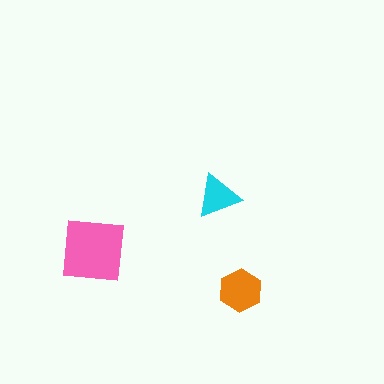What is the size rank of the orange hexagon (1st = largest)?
2nd.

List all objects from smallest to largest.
The cyan triangle, the orange hexagon, the pink square.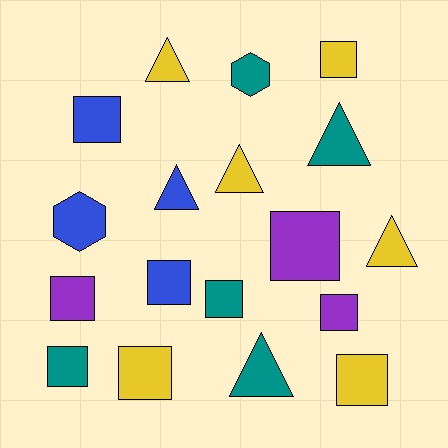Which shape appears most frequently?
Square, with 10 objects.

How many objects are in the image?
There are 18 objects.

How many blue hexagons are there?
There is 1 blue hexagon.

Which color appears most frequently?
Yellow, with 6 objects.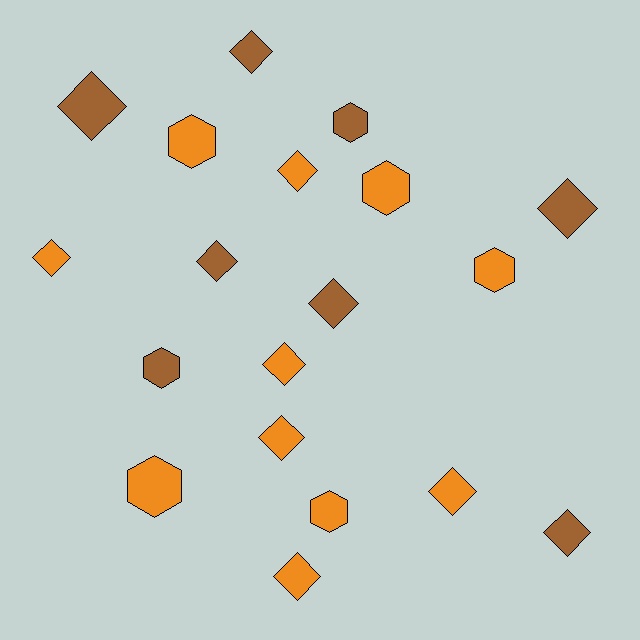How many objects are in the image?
There are 19 objects.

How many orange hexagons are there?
There are 5 orange hexagons.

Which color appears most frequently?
Orange, with 11 objects.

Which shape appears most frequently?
Diamond, with 12 objects.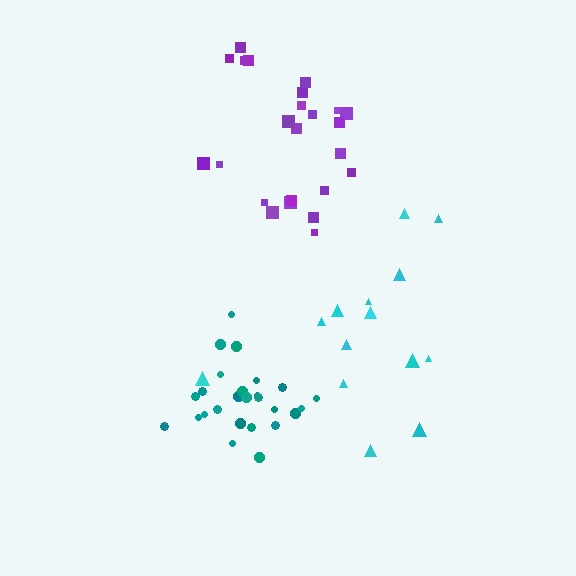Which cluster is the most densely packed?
Teal.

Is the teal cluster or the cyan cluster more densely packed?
Teal.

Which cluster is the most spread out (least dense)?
Cyan.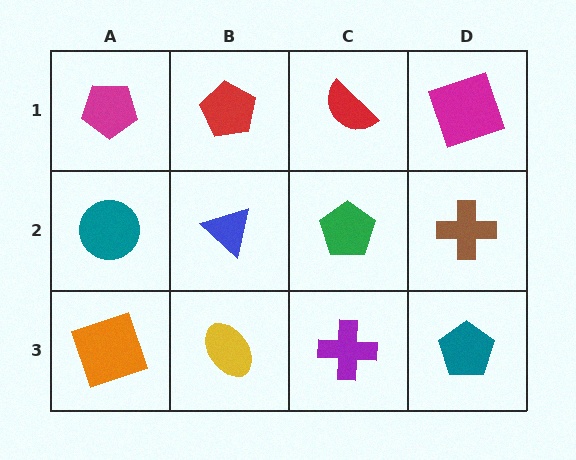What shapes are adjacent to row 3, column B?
A blue triangle (row 2, column B), an orange square (row 3, column A), a purple cross (row 3, column C).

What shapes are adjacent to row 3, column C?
A green pentagon (row 2, column C), a yellow ellipse (row 3, column B), a teal pentagon (row 3, column D).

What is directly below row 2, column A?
An orange square.